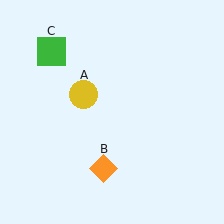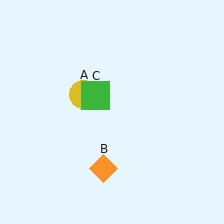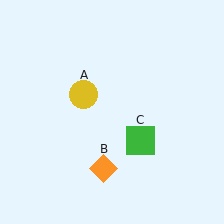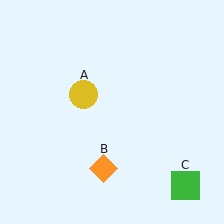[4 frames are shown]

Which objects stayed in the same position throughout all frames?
Yellow circle (object A) and orange diamond (object B) remained stationary.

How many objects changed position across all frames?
1 object changed position: green square (object C).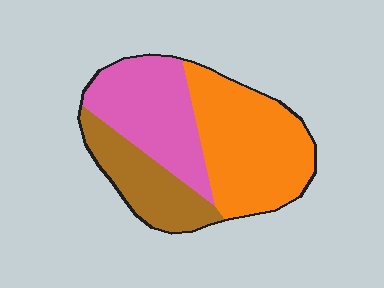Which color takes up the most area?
Orange, at roughly 45%.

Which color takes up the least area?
Brown, at roughly 25%.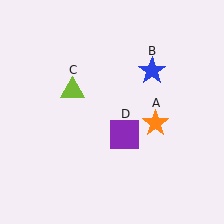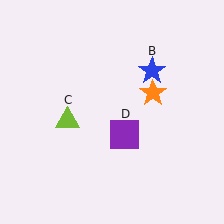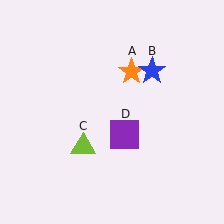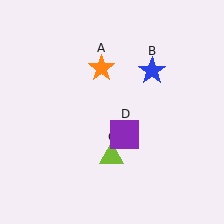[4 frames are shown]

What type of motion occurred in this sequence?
The orange star (object A), lime triangle (object C) rotated counterclockwise around the center of the scene.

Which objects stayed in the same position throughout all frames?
Blue star (object B) and purple square (object D) remained stationary.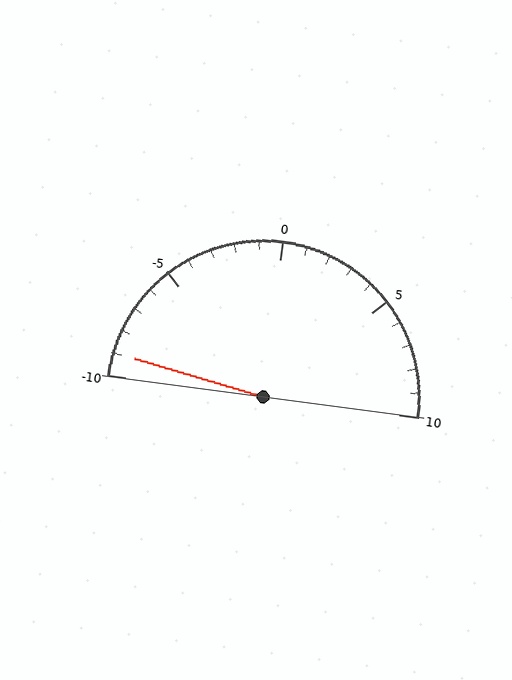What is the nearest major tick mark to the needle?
The nearest major tick mark is -10.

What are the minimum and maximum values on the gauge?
The gauge ranges from -10 to 10.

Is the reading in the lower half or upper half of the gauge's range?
The reading is in the lower half of the range (-10 to 10).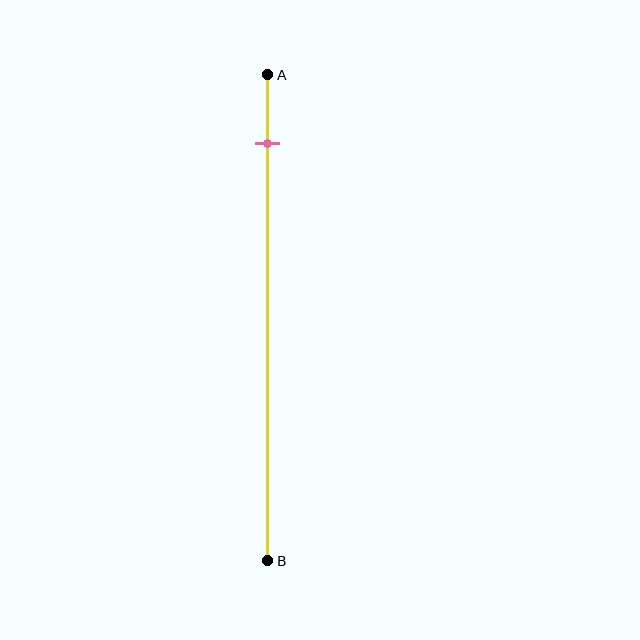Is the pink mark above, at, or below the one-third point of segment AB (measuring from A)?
The pink mark is above the one-third point of segment AB.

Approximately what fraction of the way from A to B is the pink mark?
The pink mark is approximately 15% of the way from A to B.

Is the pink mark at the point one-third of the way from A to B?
No, the mark is at about 15% from A, not at the 33% one-third point.